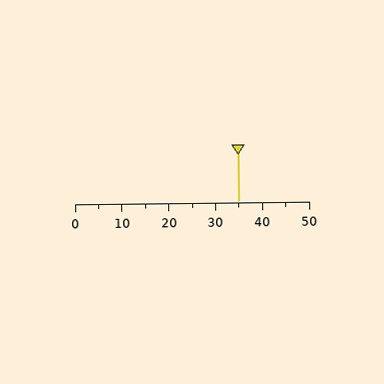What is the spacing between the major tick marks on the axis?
The major ticks are spaced 10 apart.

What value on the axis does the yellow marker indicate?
The marker indicates approximately 35.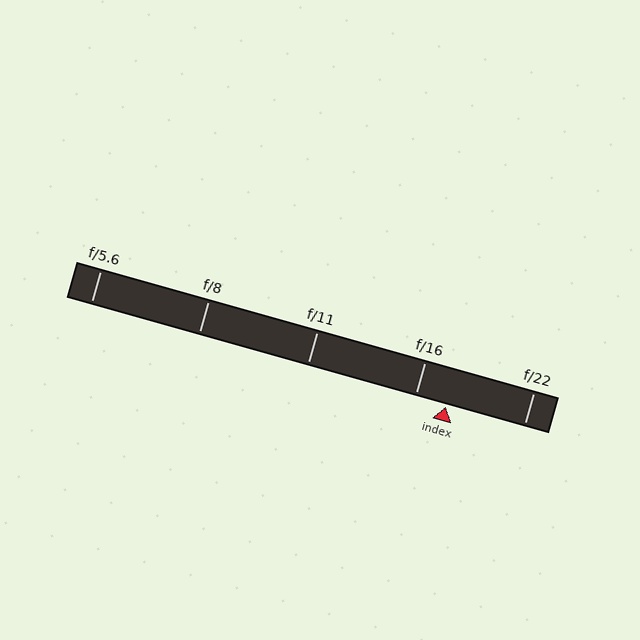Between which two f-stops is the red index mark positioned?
The index mark is between f/16 and f/22.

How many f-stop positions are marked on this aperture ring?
There are 5 f-stop positions marked.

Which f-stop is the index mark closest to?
The index mark is closest to f/16.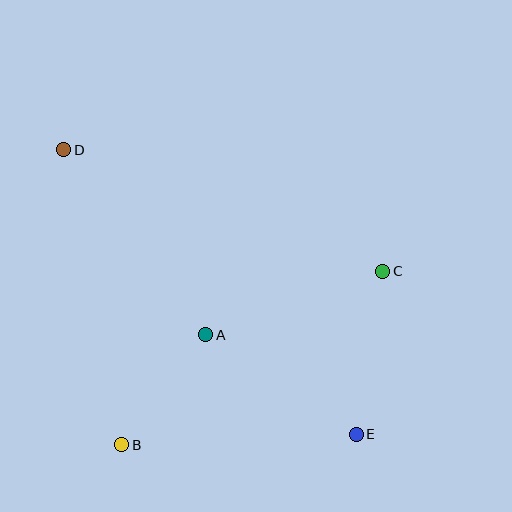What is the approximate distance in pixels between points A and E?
The distance between A and E is approximately 180 pixels.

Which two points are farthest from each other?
Points D and E are farthest from each other.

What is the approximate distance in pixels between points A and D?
The distance between A and D is approximately 233 pixels.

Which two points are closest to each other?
Points A and B are closest to each other.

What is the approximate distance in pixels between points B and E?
The distance between B and E is approximately 235 pixels.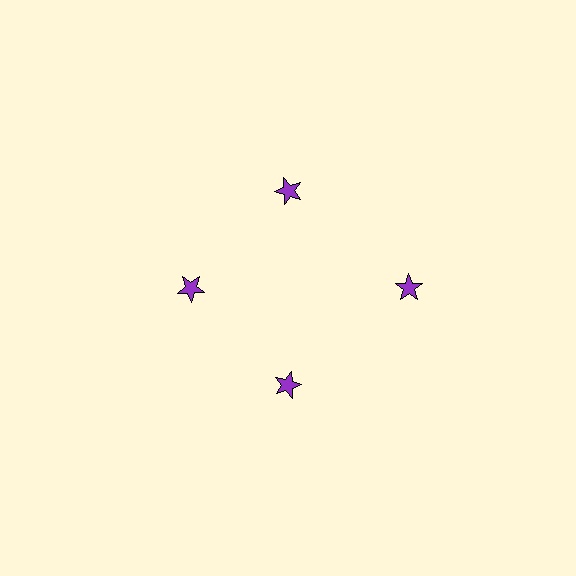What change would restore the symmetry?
The symmetry would be restored by moving it inward, back onto the ring so that all 4 stars sit at equal angles and equal distance from the center.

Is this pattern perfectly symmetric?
No. The 4 purple stars are arranged in a ring, but one element near the 3 o'clock position is pushed outward from the center, breaking the 4-fold rotational symmetry.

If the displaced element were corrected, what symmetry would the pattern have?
It would have 4-fold rotational symmetry — the pattern would map onto itself every 90 degrees.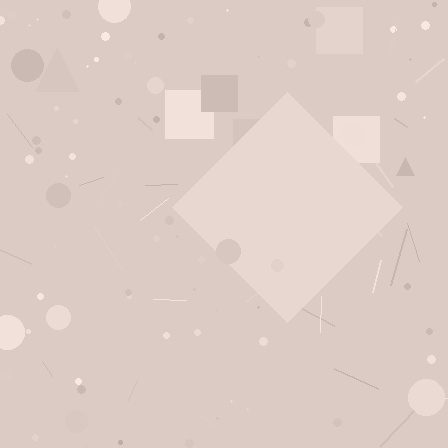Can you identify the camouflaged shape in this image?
The camouflaged shape is a diamond.